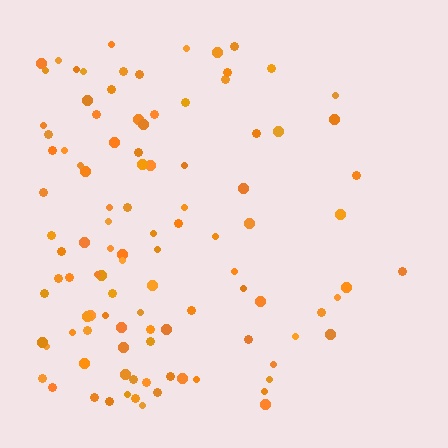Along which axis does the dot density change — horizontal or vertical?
Horizontal.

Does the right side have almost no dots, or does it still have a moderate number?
Still a moderate number, just noticeably fewer than the left.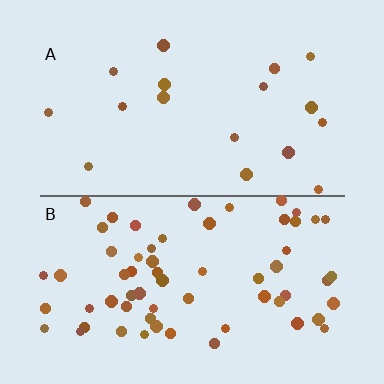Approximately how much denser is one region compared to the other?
Approximately 3.6× — region B over region A.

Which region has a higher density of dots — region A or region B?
B (the bottom).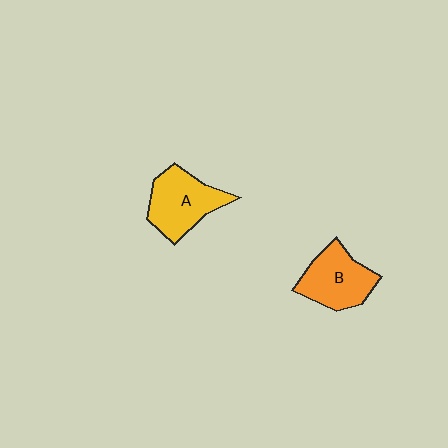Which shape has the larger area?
Shape A (yellow).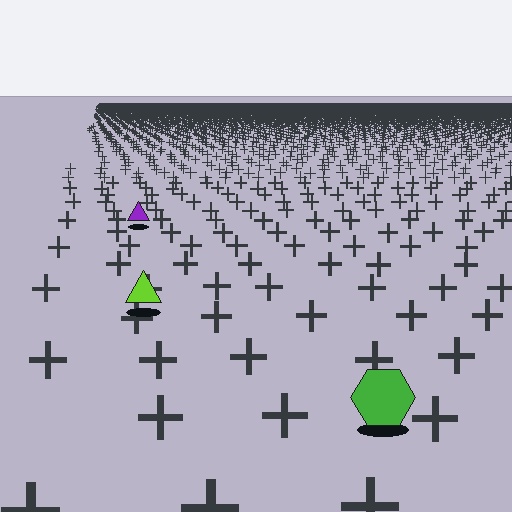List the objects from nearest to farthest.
From nearest to farthest: the green hexagon, the lime triangle, the purple triangle.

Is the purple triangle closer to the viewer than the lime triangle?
No. The lime triangle is closer — you can tell from the texture gradient: the ground texture is coarser near it.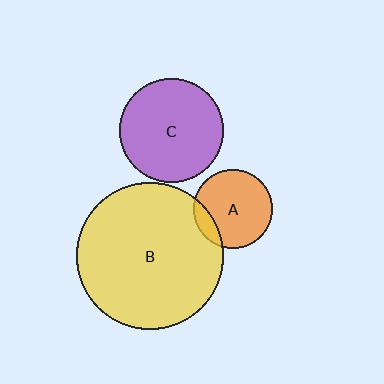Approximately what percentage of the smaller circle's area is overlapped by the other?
Approximately 15%.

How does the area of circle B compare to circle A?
Approximately 3.4 times.